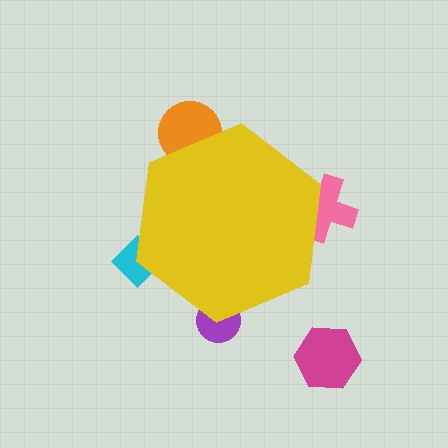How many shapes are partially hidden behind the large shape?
4 shapes are partially hidden.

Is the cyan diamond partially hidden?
Yes, the cyan diamond is partially hidden behind the yellow hexagon.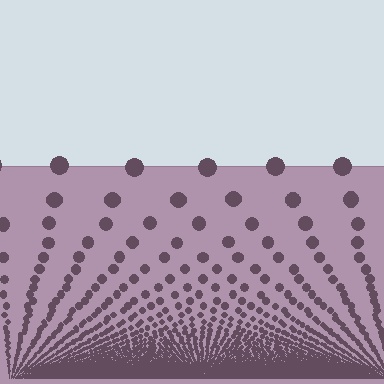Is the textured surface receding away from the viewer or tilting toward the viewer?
The surface appears to tilt toward the viewer. Texture elements get larger and sparser toward the top.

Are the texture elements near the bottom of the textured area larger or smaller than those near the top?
Smaller. The gradient is inverted — elements near the bottom are smaller and denser.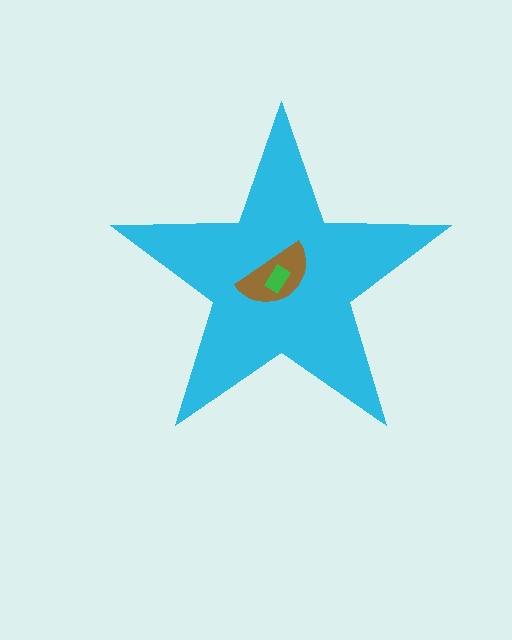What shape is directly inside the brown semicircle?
The green rectangle.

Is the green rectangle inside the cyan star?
Yes.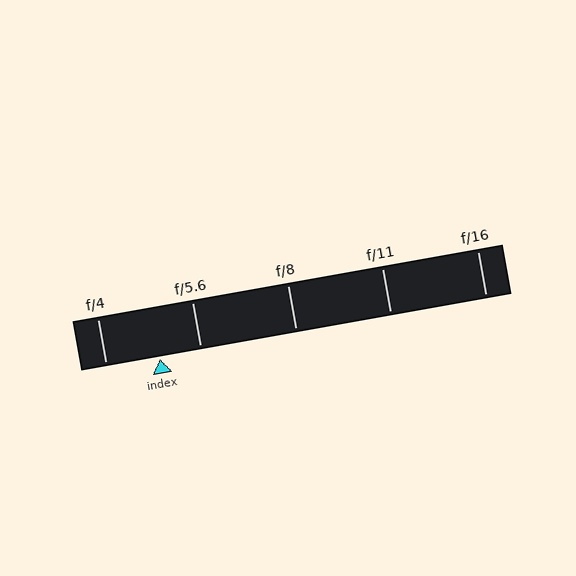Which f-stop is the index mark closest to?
The index mark is closest to f/5.6.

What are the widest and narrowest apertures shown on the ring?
The widest aperture shown is f/4 and the narrowest is f/16.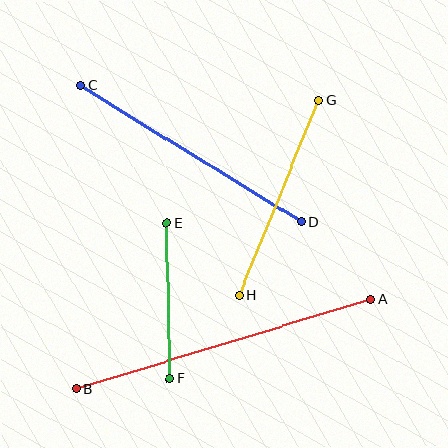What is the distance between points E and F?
The distance is approximately 155 pixels.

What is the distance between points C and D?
The distance is approximately 259 pixels.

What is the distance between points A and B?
The distance is approximately 307 pixels.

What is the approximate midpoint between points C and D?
The midpoint is at approximately (191, 154) pixels.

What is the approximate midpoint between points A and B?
The midpoint is at approximately (224, 344) pixels.